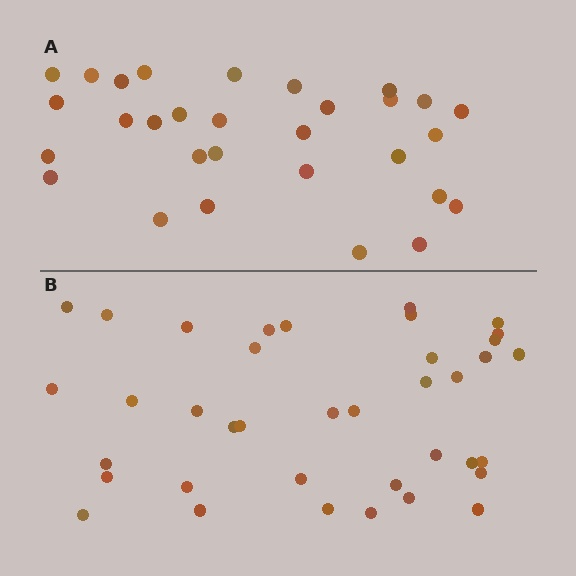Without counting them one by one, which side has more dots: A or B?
Region B (the bottom region) has more dots.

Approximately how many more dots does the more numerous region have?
Region B has roughly 8 or so more dots than region A.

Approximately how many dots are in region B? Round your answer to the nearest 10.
About 40 dots. (The exact count is 38, which rounds to 40.)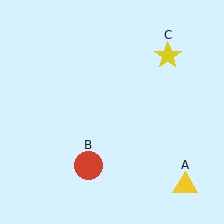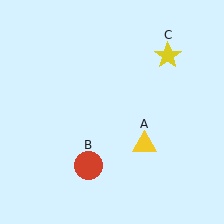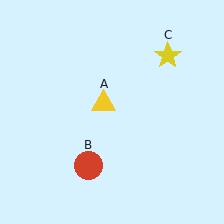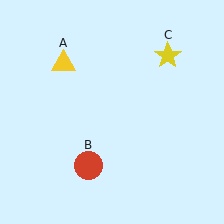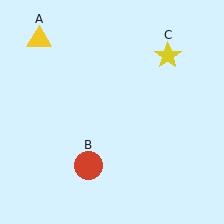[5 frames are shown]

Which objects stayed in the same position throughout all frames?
Red circle (object B) and yellow star (object C) remained stationary.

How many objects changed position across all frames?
1 object changed position: yellow triangle (object A).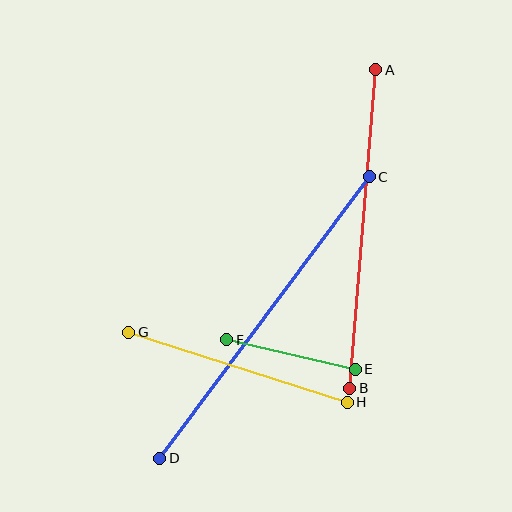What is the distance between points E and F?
The distance is approximately 132 pixels.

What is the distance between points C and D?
The distance is approximately 351 pixels.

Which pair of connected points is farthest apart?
Points C and D are farthest apart.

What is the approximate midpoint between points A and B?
The midpoint is at approximately (363, 229) pixels.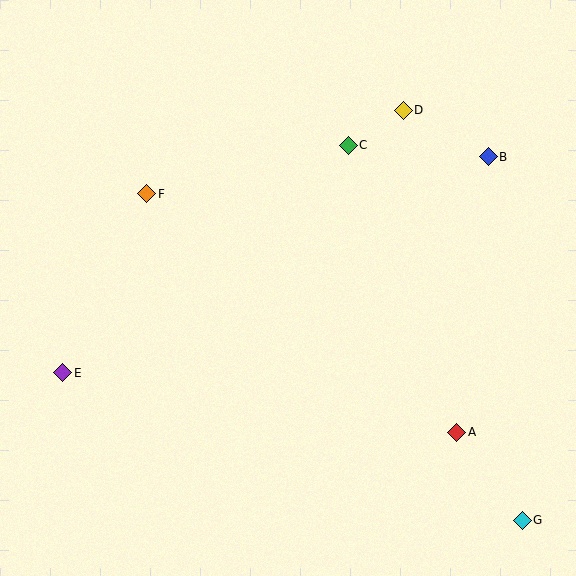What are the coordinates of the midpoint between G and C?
The midpoint between G and C is at (435, 333).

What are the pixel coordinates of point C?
Point C is at (348, 145).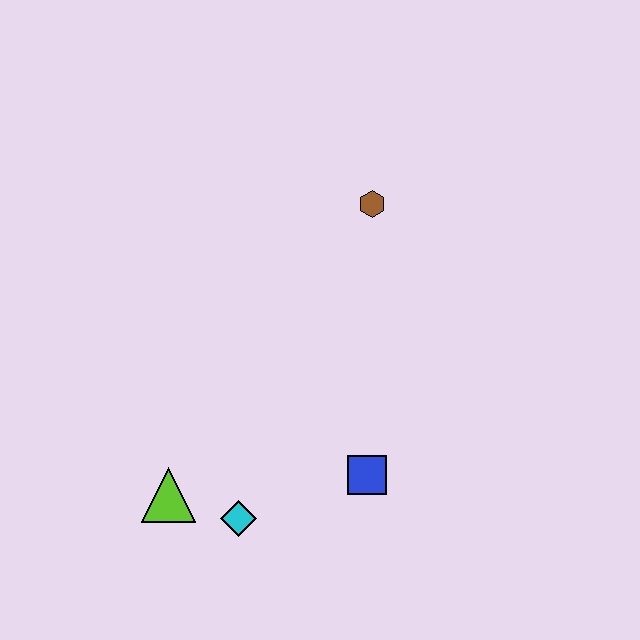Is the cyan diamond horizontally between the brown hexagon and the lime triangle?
Yes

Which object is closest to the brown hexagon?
The blue square is closest to the brown hexagon.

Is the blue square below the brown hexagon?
Yes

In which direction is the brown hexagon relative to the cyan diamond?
The brown hexagon is above the cyan diamond.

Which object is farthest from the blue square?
The brown hexagon is farthest from the blue square.